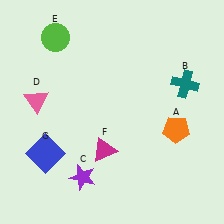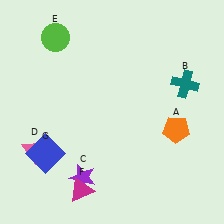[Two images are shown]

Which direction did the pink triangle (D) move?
The pink triangle (D) moved down.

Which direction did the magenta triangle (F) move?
The magenta triangle (F) moved down.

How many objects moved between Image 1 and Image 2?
2 objects moved between the two images.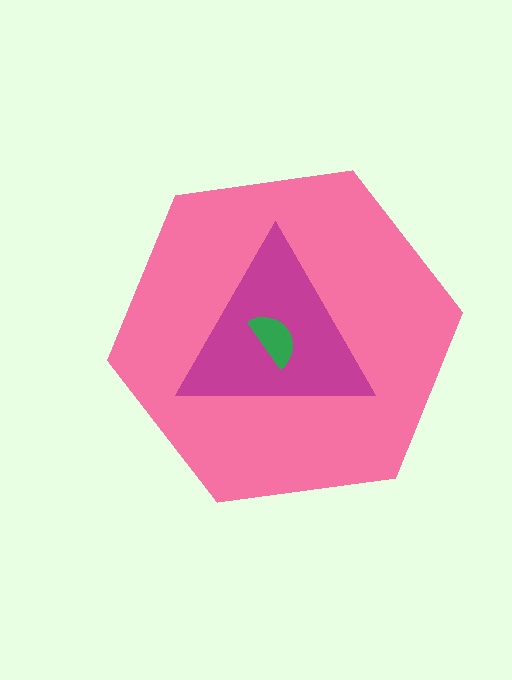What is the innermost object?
The green semicircle.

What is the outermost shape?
The pink hexagon.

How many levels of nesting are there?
3.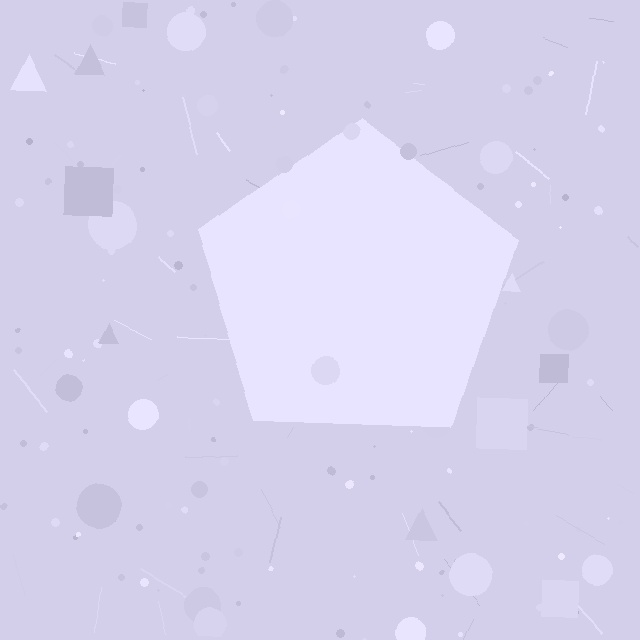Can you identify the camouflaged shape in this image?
The camouflaged shape is a pentagon.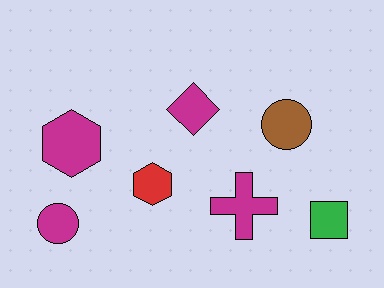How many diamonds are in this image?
There is 1 diamond.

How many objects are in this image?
There are 7 objects.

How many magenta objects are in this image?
There are 4 magenta objects.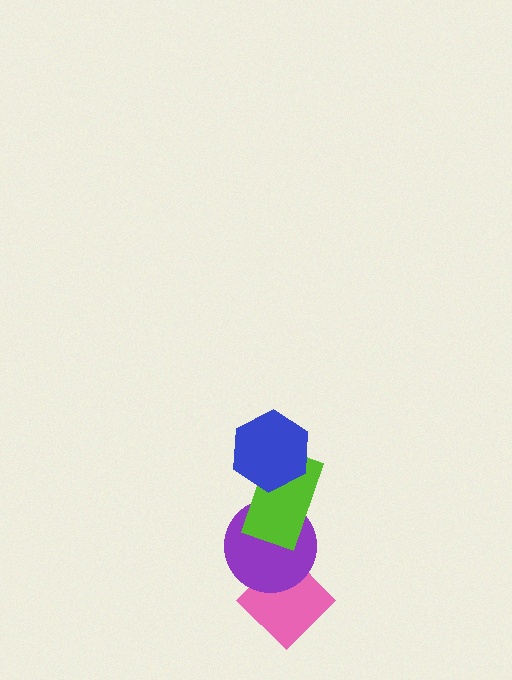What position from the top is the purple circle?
The purple circle is 3rd from the top.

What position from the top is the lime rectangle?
The lime rectangle is 2nd from the top.